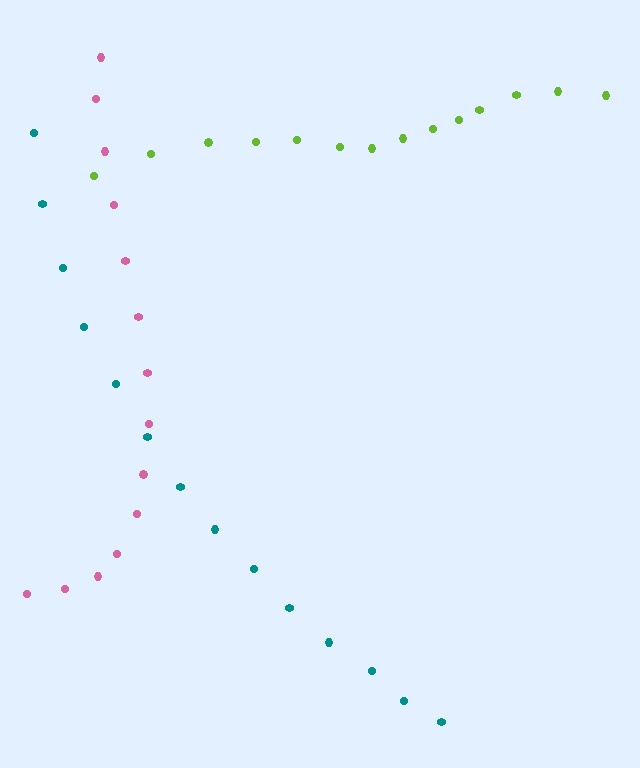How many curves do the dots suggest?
There are 3 distinct paths.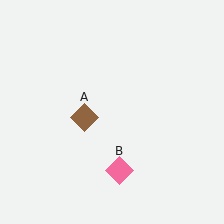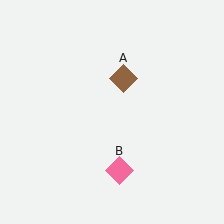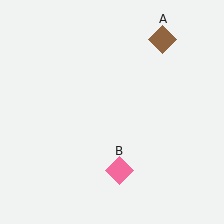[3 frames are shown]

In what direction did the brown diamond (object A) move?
The brown diamond (object A) moved up and to the right.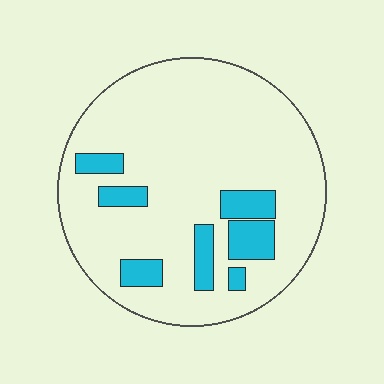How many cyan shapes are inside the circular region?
7.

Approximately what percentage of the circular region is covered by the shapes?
Approximately 15%.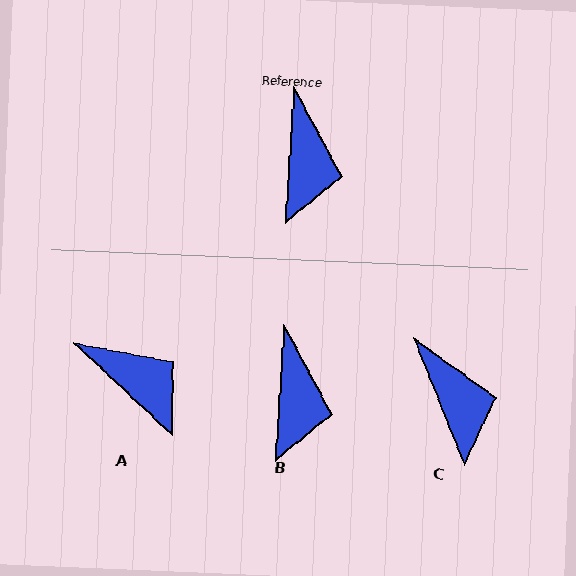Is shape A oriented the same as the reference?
No, it is off by about 51 degrees.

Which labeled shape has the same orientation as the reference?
B.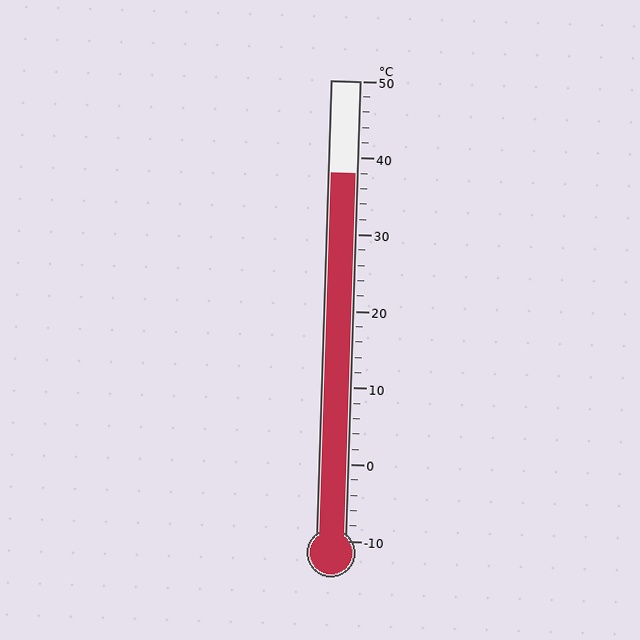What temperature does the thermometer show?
The thermometer shows approximately 38°C.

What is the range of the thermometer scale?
The thermometer scale ranges from -10°C to 50°C.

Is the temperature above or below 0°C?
The temperature is above 0°C.